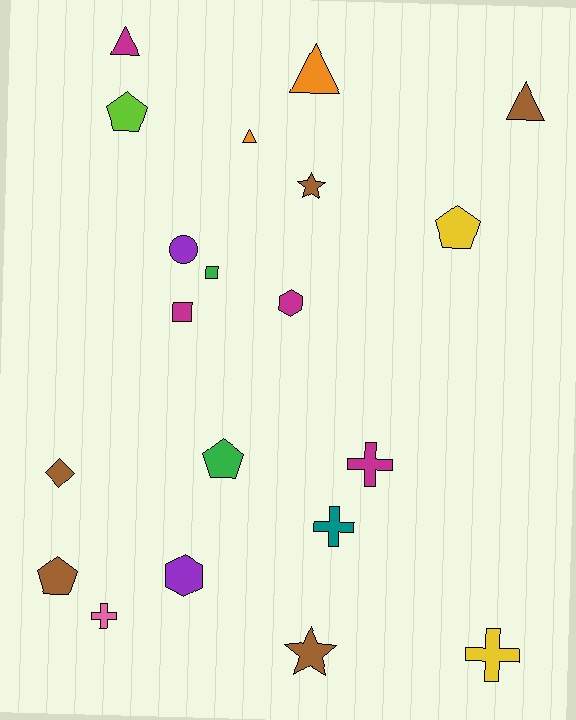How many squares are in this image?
There are 2 squares.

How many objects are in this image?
There are 20 objects.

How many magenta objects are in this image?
There are 4 magenta objects.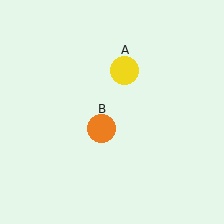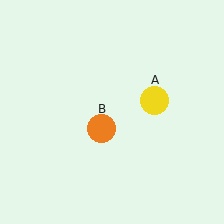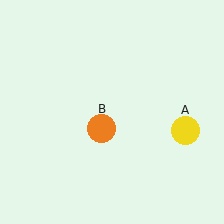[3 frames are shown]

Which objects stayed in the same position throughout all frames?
Orange circle (object B) remained stationary.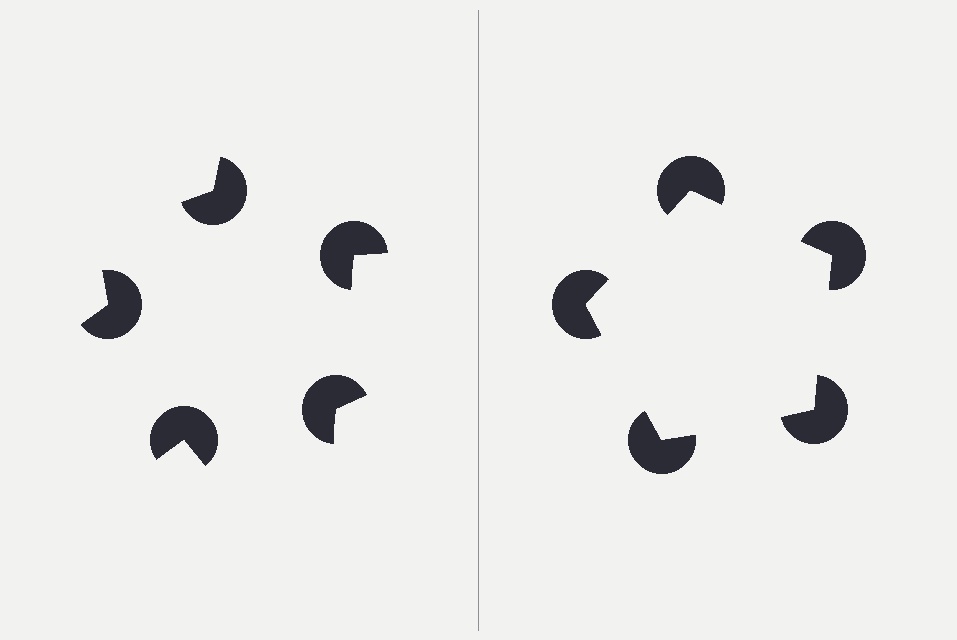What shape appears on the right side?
An illusory pentagon.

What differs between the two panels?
The pac-man discs are positioned identically on both sides; only the wedge orientations differ. On the right they align to a pentagon; on the left they are misaligned.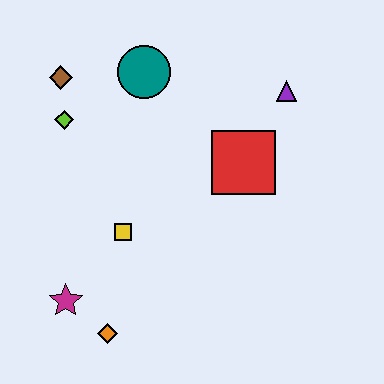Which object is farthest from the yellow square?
The purple triangle is farthest from the yellow square.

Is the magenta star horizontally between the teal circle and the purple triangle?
No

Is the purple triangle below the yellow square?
No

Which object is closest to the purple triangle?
The red square is closest to the purple triangle.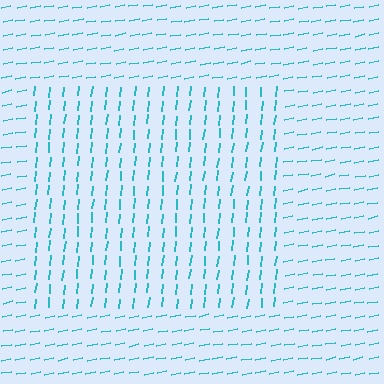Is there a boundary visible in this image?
Yes, there is a texture boundary formed by a change in line orientation.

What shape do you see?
I see a rectangle.